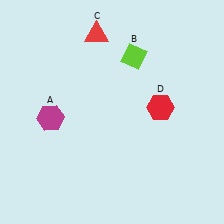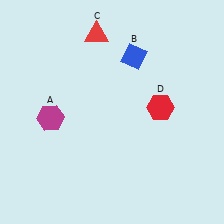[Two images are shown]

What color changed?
The diamond (B) changed from lime in Image 1 to blue in Image 2.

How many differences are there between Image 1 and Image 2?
There is 1 difference between the two images.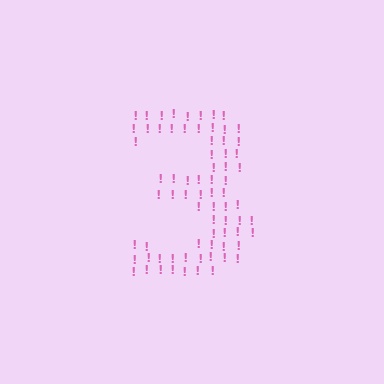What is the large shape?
The large shape is the digit 3.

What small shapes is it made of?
It is made of small exclamation marks.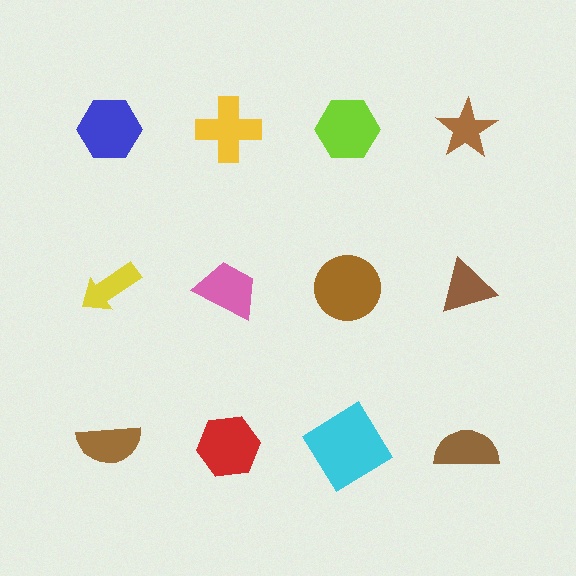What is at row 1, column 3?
A lime hexagon.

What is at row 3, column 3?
A cyan diamond.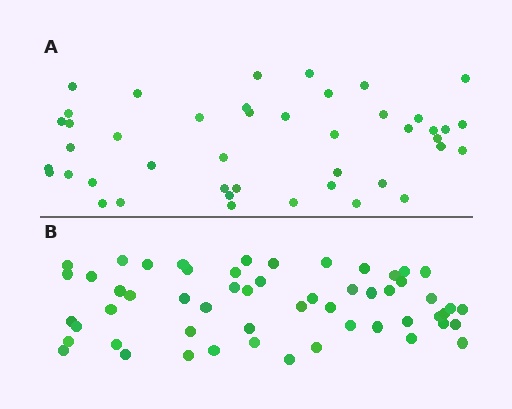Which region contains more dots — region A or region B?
Region B (the bottom region) has more dots.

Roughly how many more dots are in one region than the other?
Region B has roughly 12 or so more dots than region A.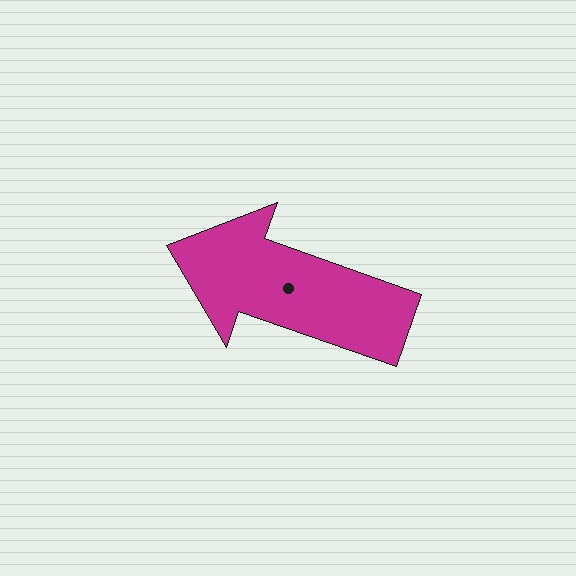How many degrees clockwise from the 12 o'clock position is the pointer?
Approximately 289 degrees.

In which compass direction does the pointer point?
West.